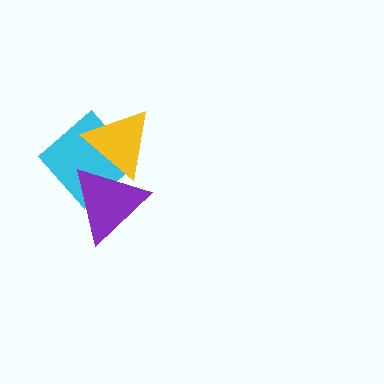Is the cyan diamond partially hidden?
Yes, it is partially covered by another shape.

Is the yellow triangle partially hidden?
No, no other shape covers it.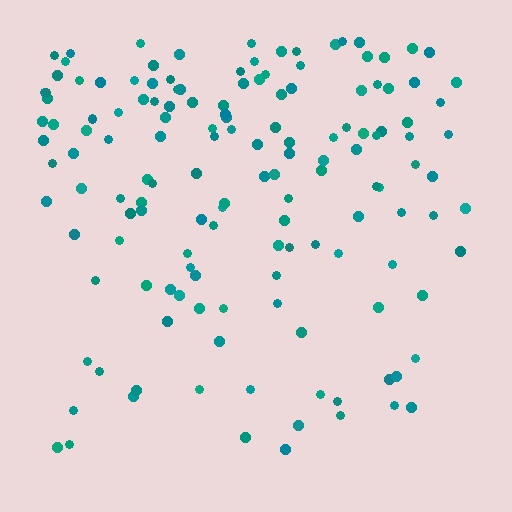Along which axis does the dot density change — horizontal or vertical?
Vertical.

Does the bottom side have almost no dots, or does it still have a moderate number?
Still a moderate number, just noticeably fewer than the top.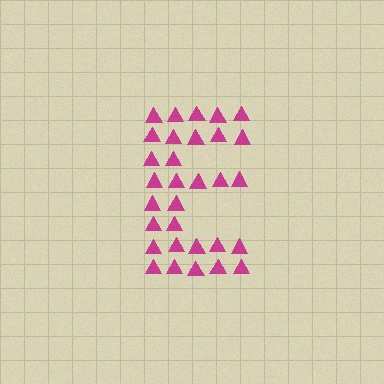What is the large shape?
The large shape is the letter E.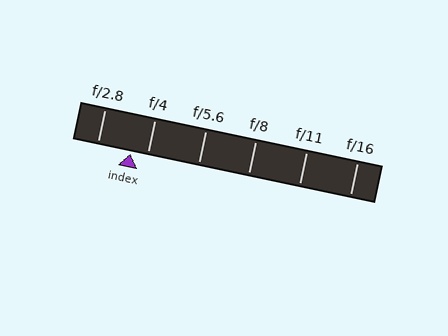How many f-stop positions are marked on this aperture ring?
There are 6 f-stop positions marked.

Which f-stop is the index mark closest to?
The index mark is closest to f/4.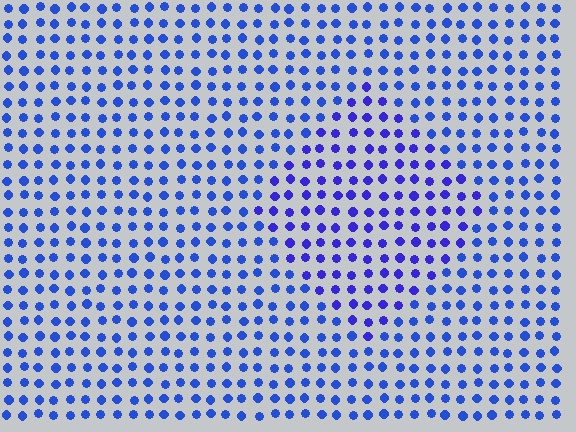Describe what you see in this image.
The image is filled with small blue elements in a uniform arrangement. A diamond-shaped region is visible where the elements are tinted to a slightly different hue, forming a subtle color boundary.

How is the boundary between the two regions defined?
The boundary is defined purely by a slight shift in hue (about 21 degrees). Spacing, size, and orientation are identical on both sides.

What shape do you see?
I see a diamond.